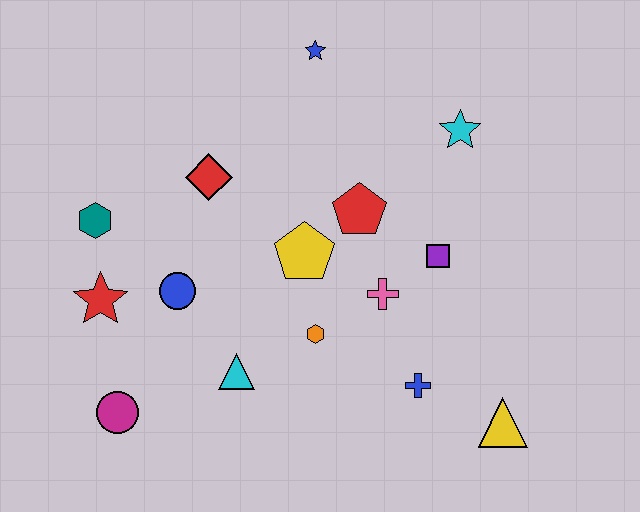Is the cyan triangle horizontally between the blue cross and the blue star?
No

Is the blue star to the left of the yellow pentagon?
No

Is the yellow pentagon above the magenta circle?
Yes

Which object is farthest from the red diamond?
The yellow triangle is farthest from the red diamond.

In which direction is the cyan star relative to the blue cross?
The cyan star is above the blue cross.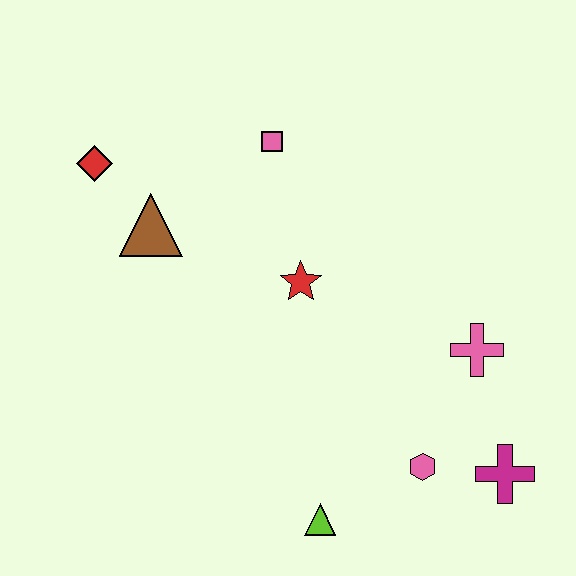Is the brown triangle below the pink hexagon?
No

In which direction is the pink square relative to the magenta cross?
The pink square is above the magenta cross.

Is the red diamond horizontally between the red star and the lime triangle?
No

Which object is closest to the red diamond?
The brown triangle is closest to the red diamond.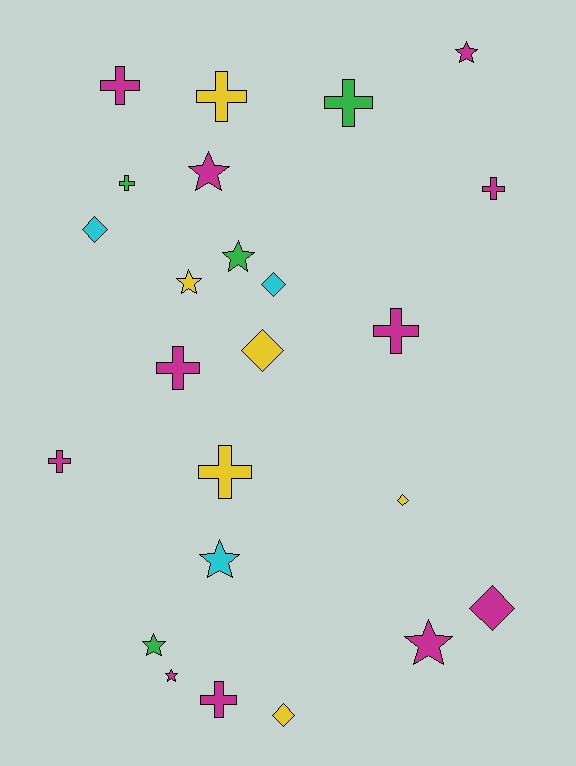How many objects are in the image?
There are 24 objects.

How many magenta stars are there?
There are 4 magenta stars.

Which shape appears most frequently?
Cross, with 10 objects.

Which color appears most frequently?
Magenta, with 11 objects.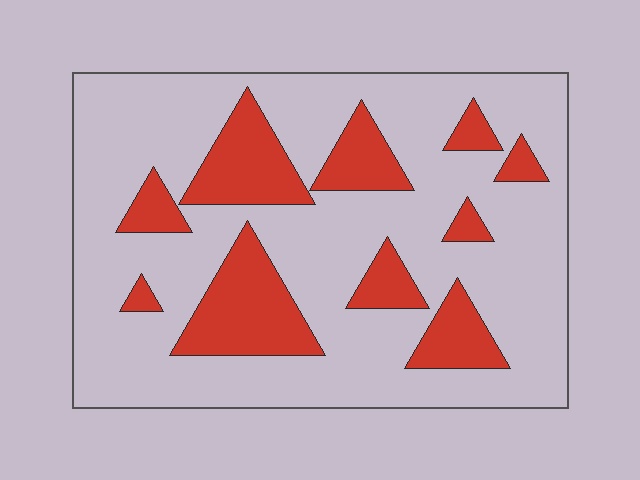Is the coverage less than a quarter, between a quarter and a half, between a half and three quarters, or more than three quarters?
Less than a quarter.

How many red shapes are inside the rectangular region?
10.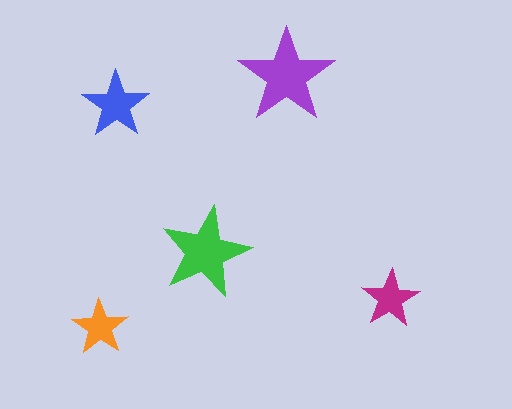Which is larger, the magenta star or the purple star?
The purple one.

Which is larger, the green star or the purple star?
The purple one.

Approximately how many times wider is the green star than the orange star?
About 1.5 times wider.